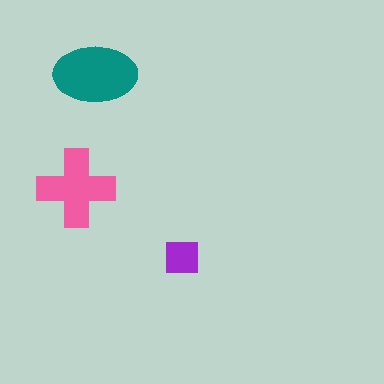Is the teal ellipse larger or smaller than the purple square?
Larger.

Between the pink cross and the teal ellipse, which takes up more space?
The teal ellipse.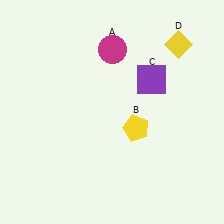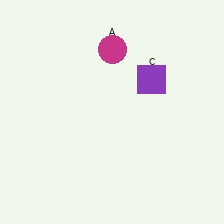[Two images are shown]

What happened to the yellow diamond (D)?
The yellow diamond (D) was removed in Image 2. It was in the top-right area of Image 1.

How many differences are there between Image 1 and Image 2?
There are 2 differences between the two images.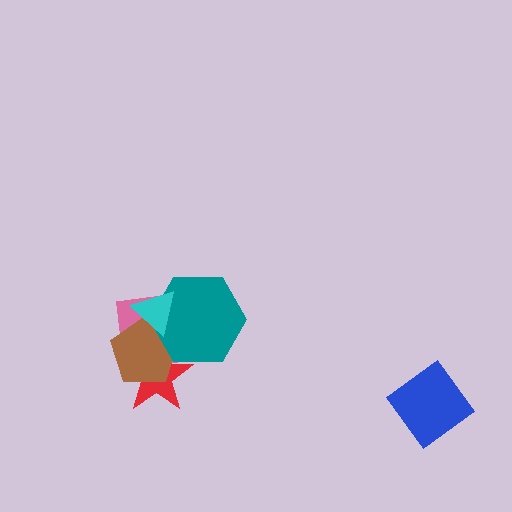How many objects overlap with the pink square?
4 objects overlap with the pink square.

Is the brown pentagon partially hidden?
Yes, it is partially covered by another shape.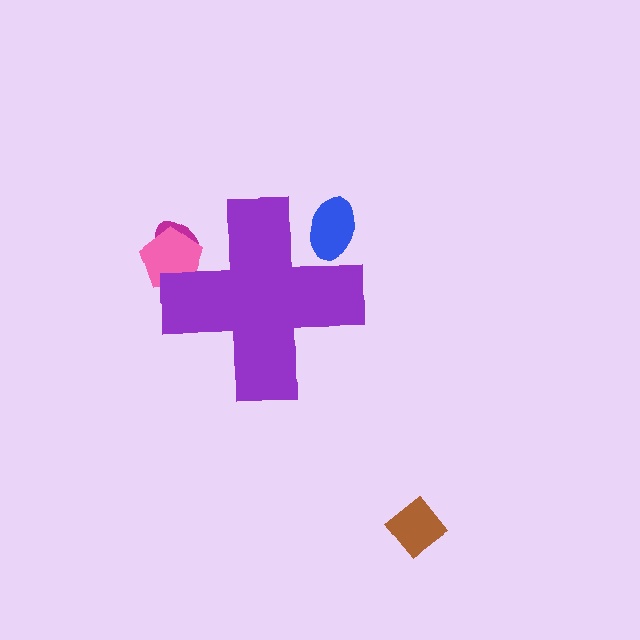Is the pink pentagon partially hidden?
Yes, the pink pentagon is partially hidden behind the purple cross.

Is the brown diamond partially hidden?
No, the brown diamond is fully visible.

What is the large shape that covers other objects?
A purple cross.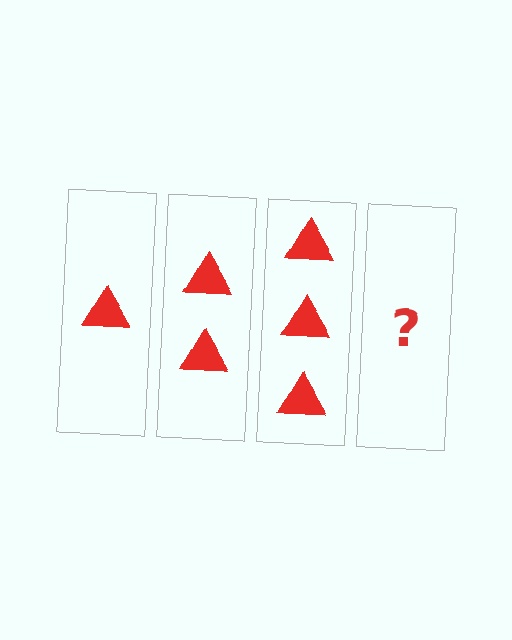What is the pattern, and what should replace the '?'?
The pattern is that each step adds one more triangle. The '?' should be 4 triangles.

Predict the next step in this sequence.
The next step is 4 triangles.